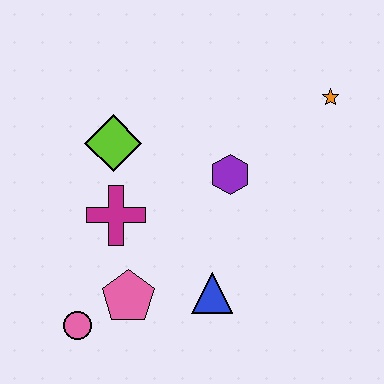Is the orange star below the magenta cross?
No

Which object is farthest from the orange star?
The pink circle is farthest from the orange star.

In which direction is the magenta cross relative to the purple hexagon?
The magenta cross is to the left of the purple hexagon.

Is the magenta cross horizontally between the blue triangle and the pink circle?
Yes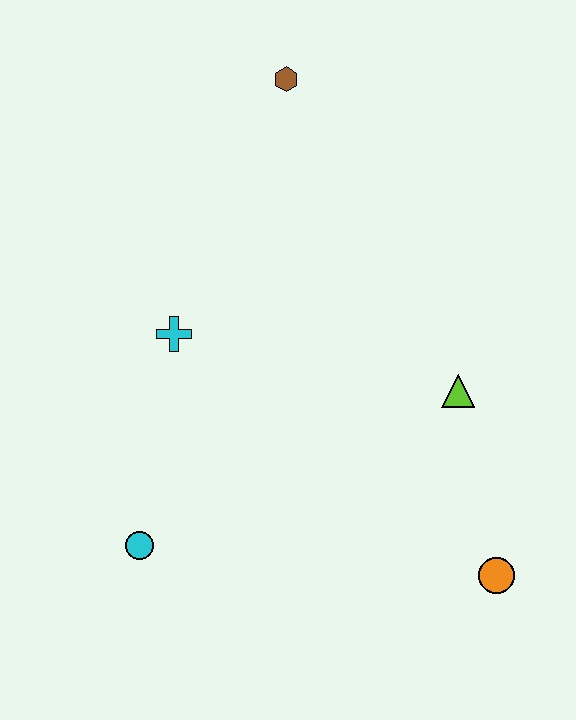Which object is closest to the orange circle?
The lime triangle is closest to the orange circle.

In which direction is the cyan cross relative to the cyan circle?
The cyan cross is above the cyan circle.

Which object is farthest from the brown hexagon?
The orange circle is farthest from the brown hexagon.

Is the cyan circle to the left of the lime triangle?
Yes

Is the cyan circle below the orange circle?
No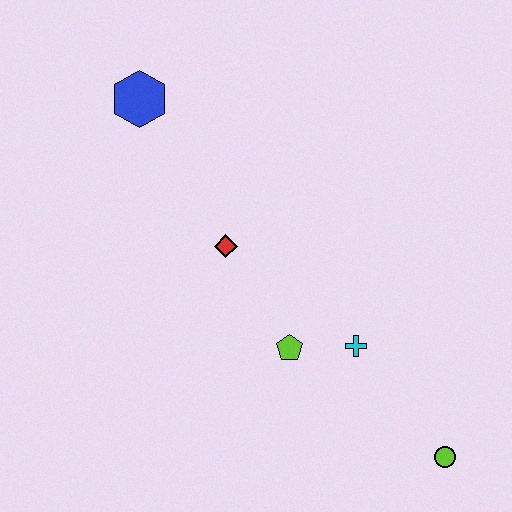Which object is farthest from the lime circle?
The blue hexagon is farthest from the lime circle.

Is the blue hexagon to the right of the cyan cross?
No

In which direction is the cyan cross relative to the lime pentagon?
The cyan cross is to the right of the lime pentagon.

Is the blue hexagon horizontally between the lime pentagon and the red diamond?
No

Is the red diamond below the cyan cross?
No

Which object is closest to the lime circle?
The cyan cross is closest to the lime circle.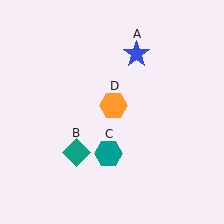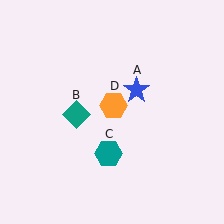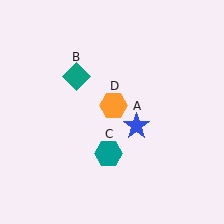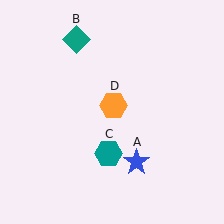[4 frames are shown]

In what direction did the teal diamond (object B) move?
The teal diamond (object B) moved up.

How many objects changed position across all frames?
2 objects changed position: blue star (object A), teal diamond (object B).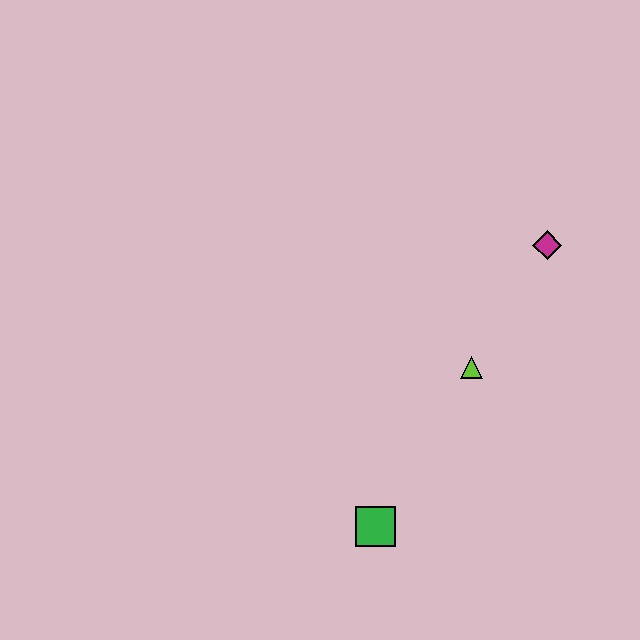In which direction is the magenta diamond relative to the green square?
The magenta diamond is above the green square.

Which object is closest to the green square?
The lime triangle is closest to the green square.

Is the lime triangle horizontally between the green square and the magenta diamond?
Yes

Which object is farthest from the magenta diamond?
The green square is farthest from the magenta diamond.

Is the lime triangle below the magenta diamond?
Yes